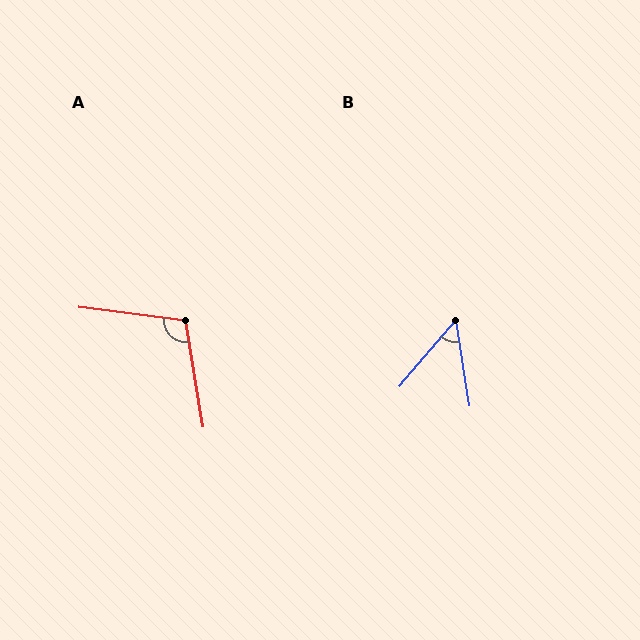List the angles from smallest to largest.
B (50°), A (107°).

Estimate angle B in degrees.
Approximately 50 degrees.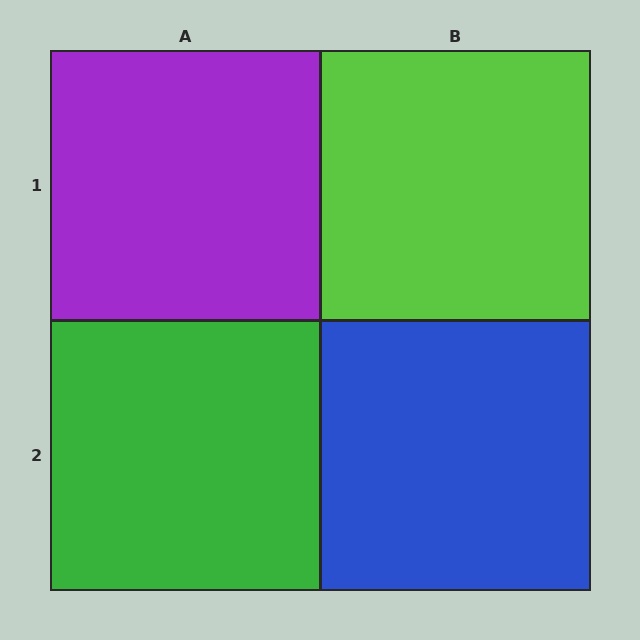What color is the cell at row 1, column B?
Lime.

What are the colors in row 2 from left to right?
Green, blue.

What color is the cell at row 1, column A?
Purple.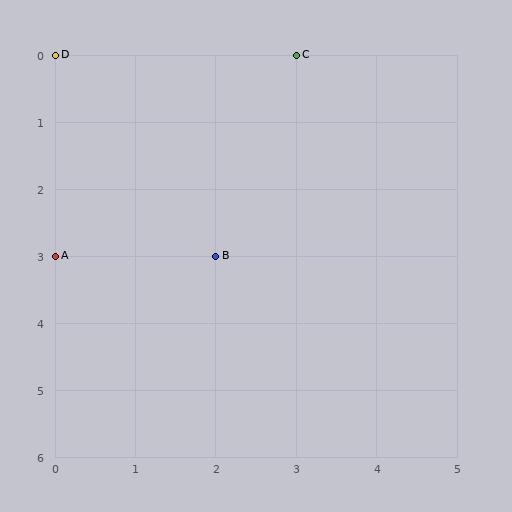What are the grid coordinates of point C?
Point C is at grid coordinates (3, 0).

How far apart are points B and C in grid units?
Points B and C are 1 column and 3 rows apart (about 3.2 grid units diagonally).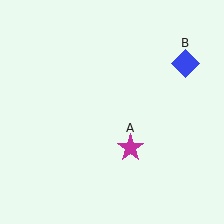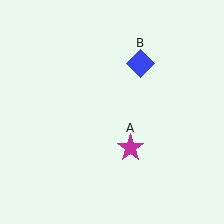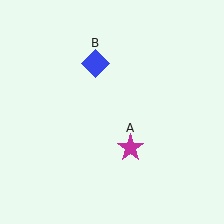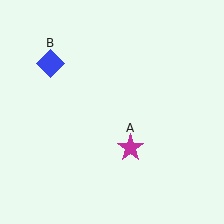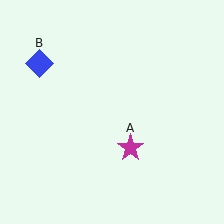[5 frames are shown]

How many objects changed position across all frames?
1 object changed position: blue diamond (object B).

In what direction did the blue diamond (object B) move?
The blue diamond (object B) moved left.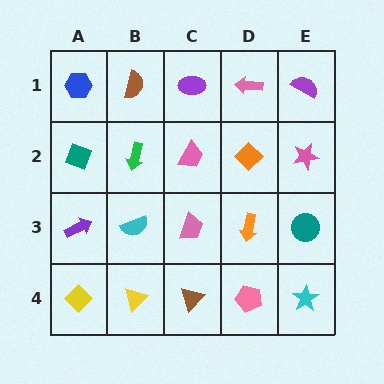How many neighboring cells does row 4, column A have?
2.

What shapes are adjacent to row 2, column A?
A blue hexagon (row 1, column A), a purple arrow (row 3, column A), a green arrow (row 2, column B).